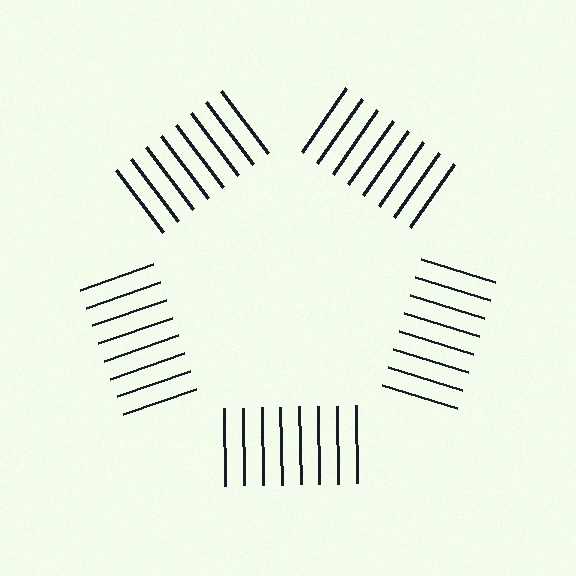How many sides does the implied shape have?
5 sides — the line-ends trace a pentagon.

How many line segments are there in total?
40 — 8 along each of the 5 edges.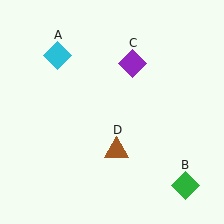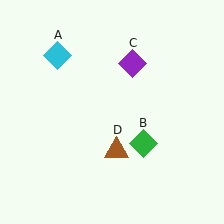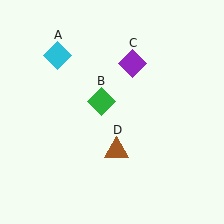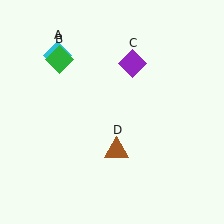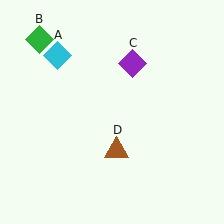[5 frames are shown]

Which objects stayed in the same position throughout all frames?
Cyan diamond (object A) and purple diamond (object C) and brown triangle (object D) remained stationary.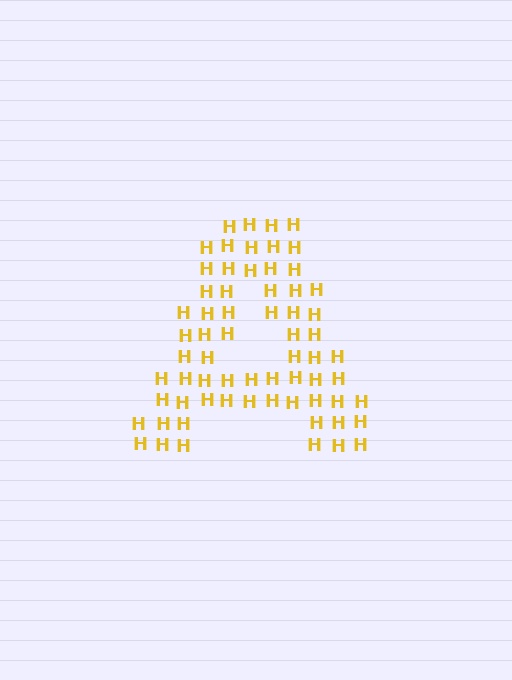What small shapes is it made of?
It is made of small letter H's.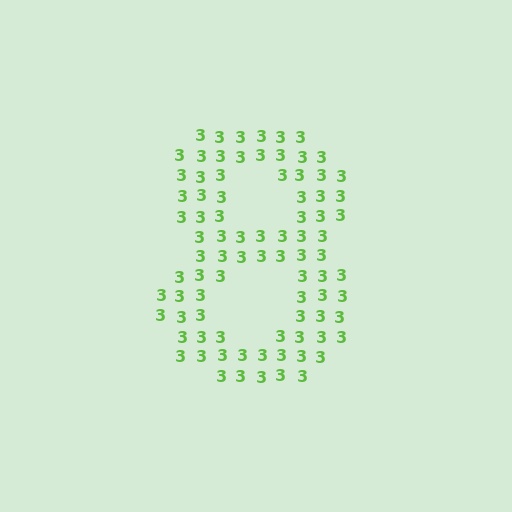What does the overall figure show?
The overall figure shows the digit 8.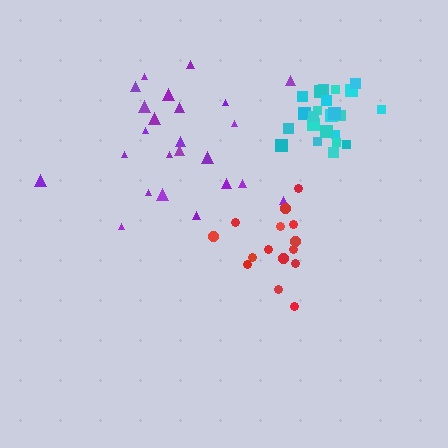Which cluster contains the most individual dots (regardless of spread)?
Purple (25).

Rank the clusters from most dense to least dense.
cyan, red, purple.